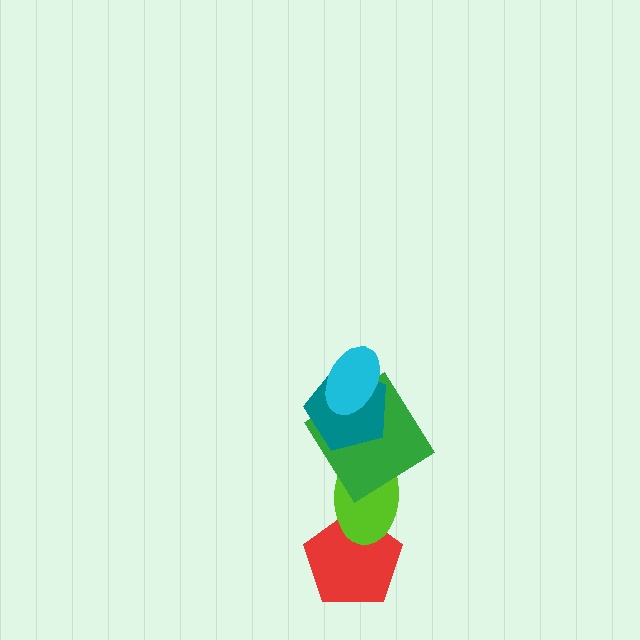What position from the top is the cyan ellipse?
The cyan ellipse is 1st from the top.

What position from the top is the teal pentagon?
The teal pentagon is 2nd from the top.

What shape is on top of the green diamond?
The teal pentagon is on top of the green diamond.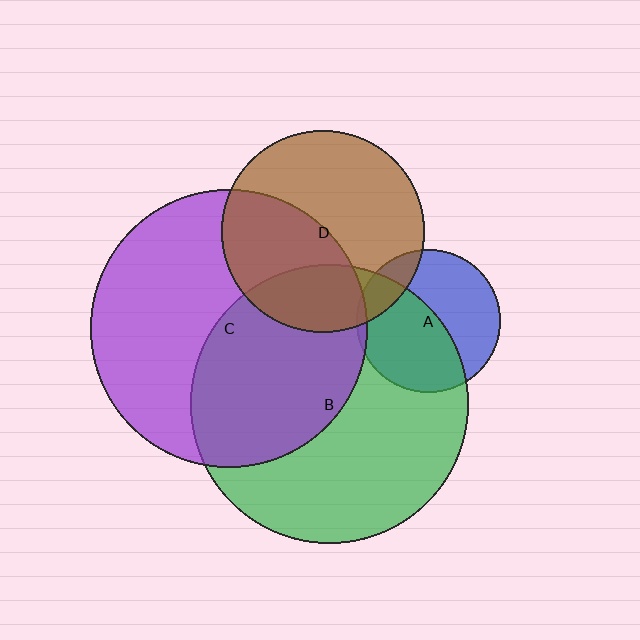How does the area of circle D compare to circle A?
Approximately 2.0 times.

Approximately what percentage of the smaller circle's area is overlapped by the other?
Approximately 15%.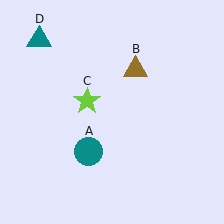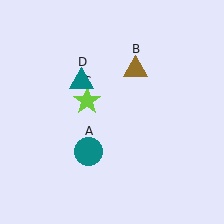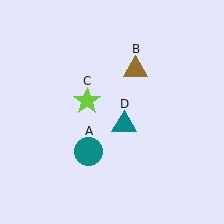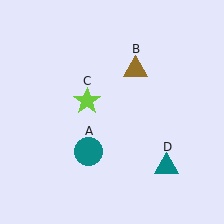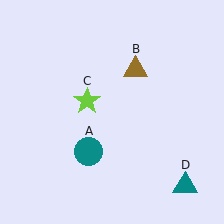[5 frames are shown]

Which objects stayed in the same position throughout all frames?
Teal circle (object A) and brown triangle (object B) and lime star (object C) remained stationary.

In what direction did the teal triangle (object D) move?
The teal triangle (object D) moved down and to the right.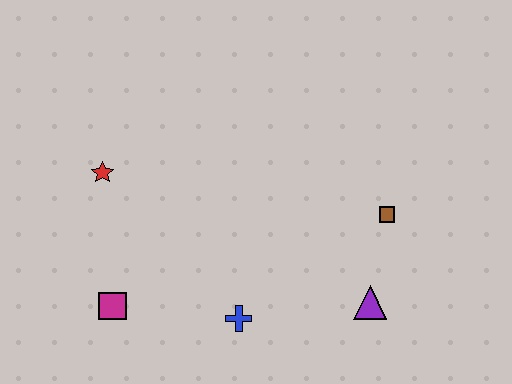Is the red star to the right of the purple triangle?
No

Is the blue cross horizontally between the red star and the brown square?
Yes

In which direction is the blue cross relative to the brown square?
The blue cross is to the left of the brown square.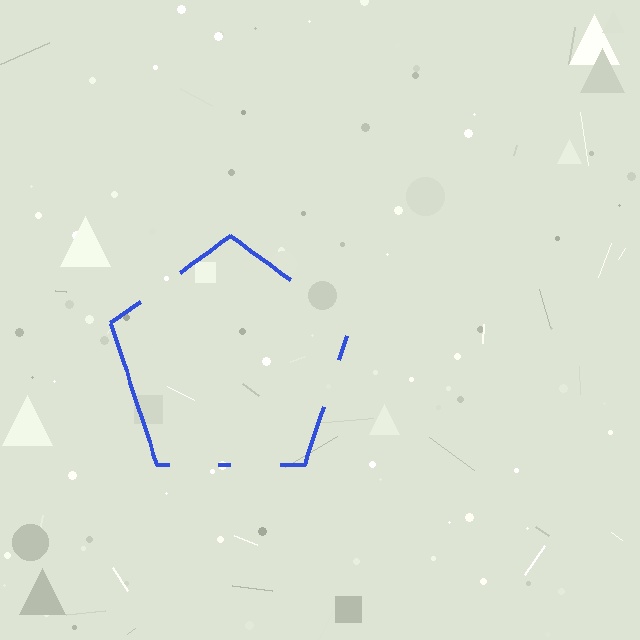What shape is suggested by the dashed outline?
The dashed outline suggests a pentagon.